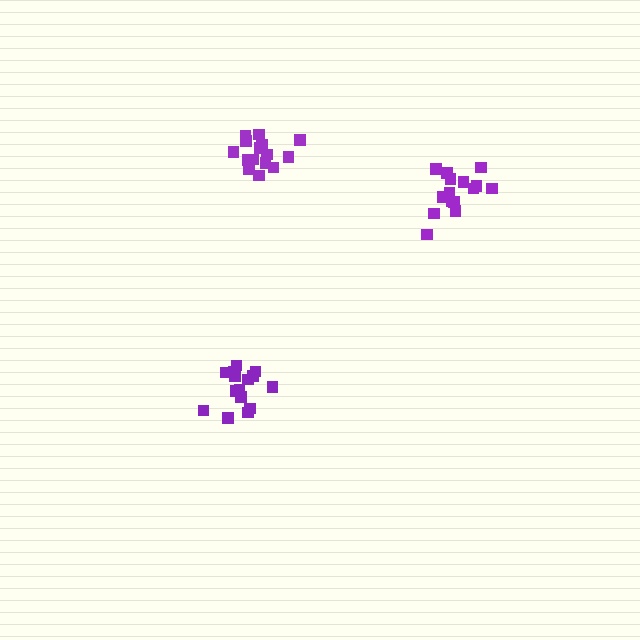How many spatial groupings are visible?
There are 3 spatial groupings.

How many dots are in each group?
Group 1: 15 dots, Group 2: 15 dots, Group 3: 15 dots (45 total).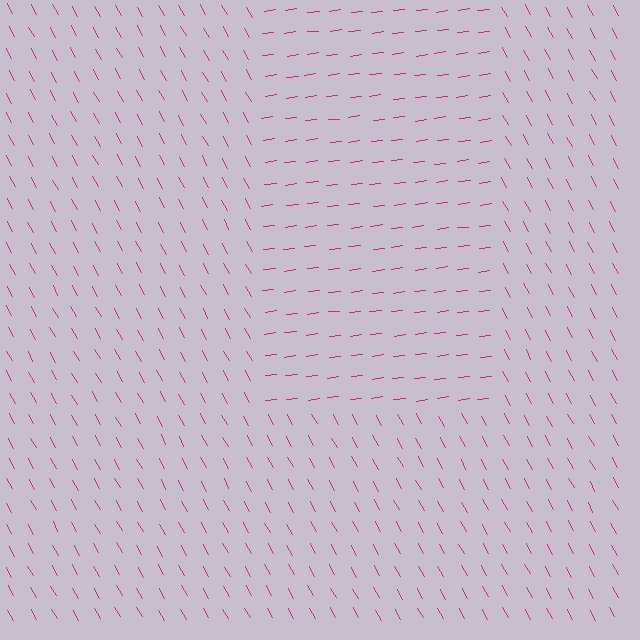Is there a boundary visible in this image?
Yes, there is a texture boundary formed by a change in line orientation.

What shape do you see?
I see a rectangle.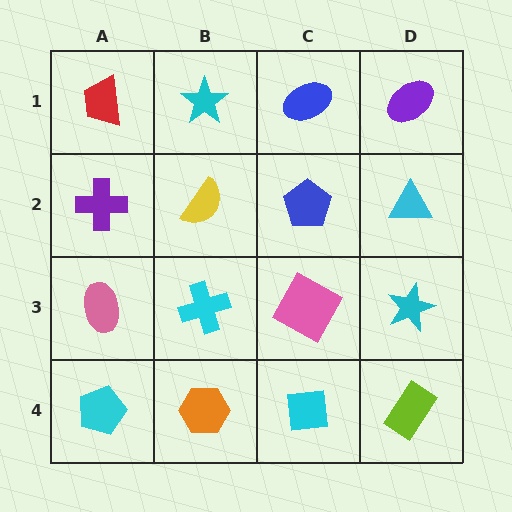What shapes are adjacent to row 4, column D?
A cyan star (row 3, column D), a cyan square (row 4, column C).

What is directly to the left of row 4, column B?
A cyan pentagon.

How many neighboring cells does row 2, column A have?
3.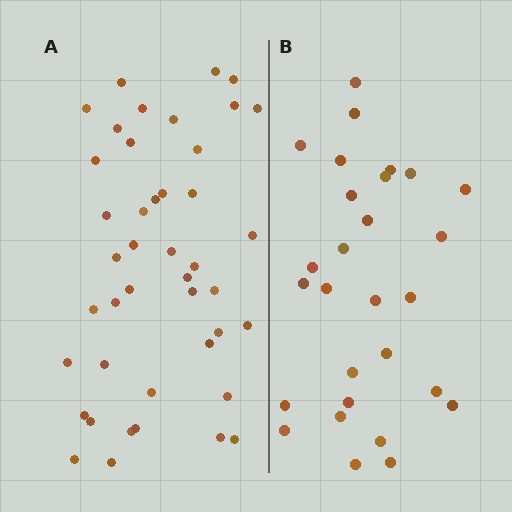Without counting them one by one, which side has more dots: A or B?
Region A (the left region) has more dots.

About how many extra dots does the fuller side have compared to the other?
Region A has approximately 15 more dots than region B.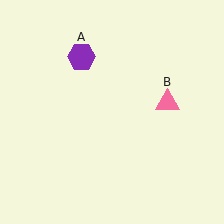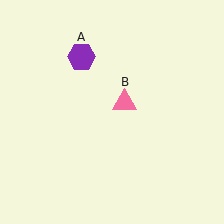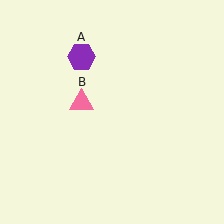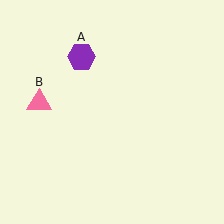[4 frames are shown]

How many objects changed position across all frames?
1 object changed position: pink triangle (object B).